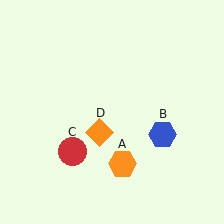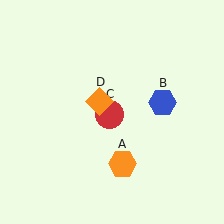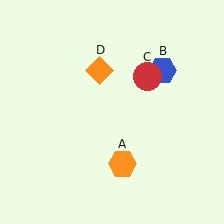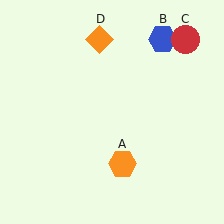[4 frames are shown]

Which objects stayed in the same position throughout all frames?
Orange hexagon (object A) remained stationary.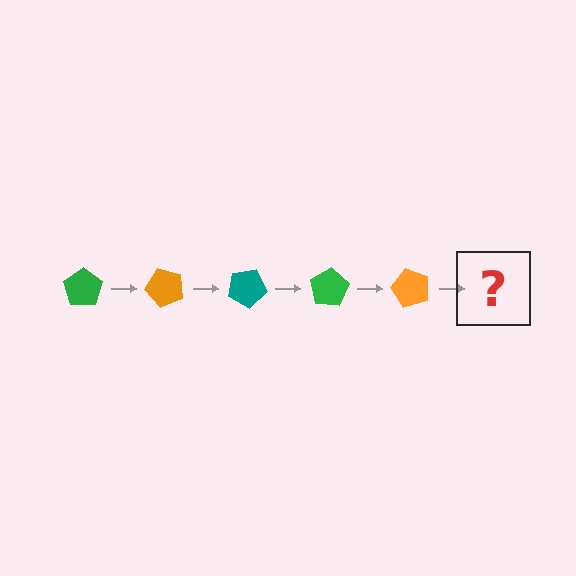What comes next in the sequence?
The next element should be a teal pentagon, rotated 250 degrees from the start.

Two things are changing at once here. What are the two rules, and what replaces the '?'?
The two rules are that it rotates 50 degrees each step and the color cycles through green, orange, and teal. The '?' should be a teal pentagon, rotated 250 degrees from the start.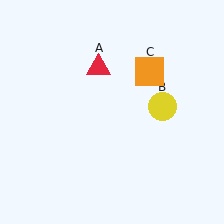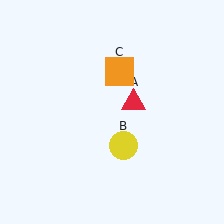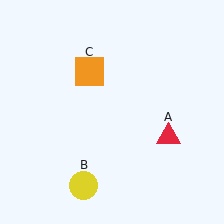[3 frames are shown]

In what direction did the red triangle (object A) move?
The red triangle (object A) moved down and to the right.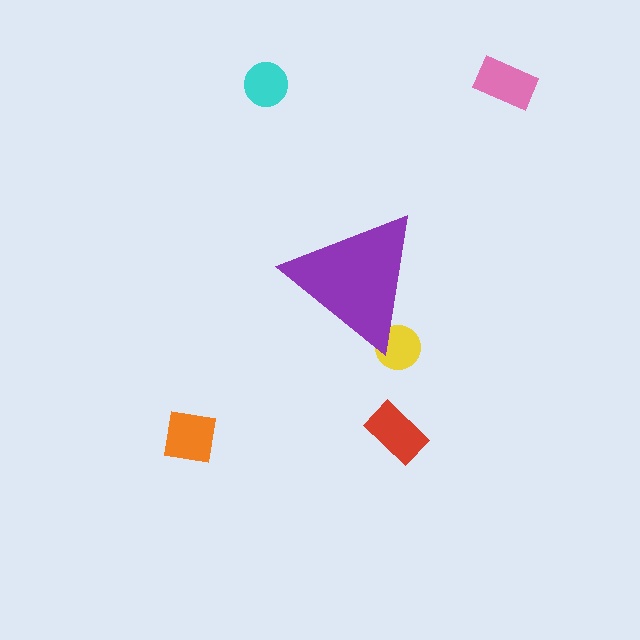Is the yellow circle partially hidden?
Yes, the yellow circle is partially hidden behind the purple triangle.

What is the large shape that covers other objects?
A purple triangle.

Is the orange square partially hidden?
No, the orange square is fully visible.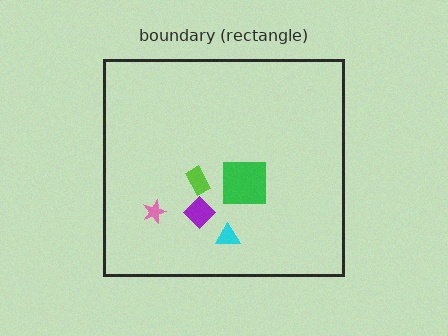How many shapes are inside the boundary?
5 inside, 0 outside.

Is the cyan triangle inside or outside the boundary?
Inside.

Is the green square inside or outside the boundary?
Inside.